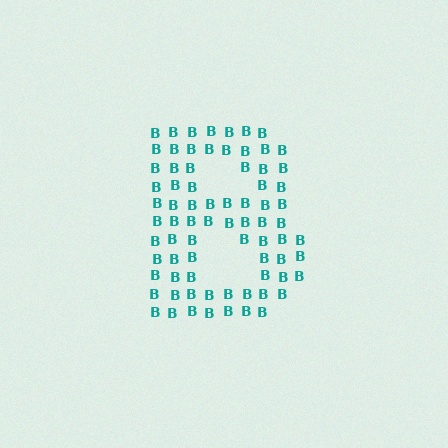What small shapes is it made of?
It is made of small letter B's.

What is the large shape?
The large shape is the letter B.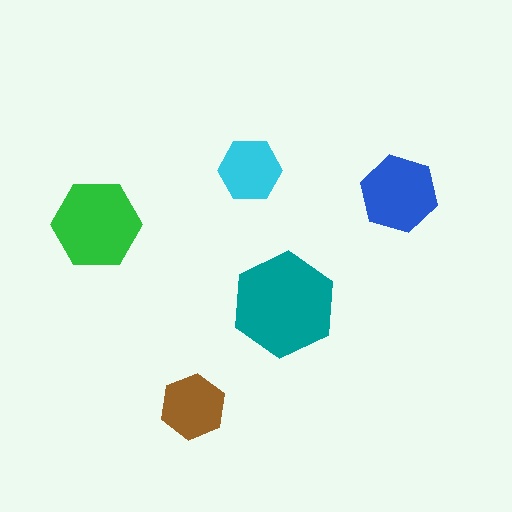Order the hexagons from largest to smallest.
the teal one, the green one, the blue one, the brown one, the cyan one.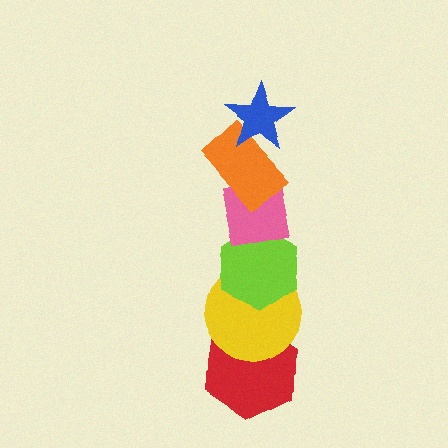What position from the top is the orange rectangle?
The orange rectangle is 2nd from the top.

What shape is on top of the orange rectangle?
The blue star is on top of the orange rectangle.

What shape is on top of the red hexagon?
The yellow circle is on top of the red hexagon.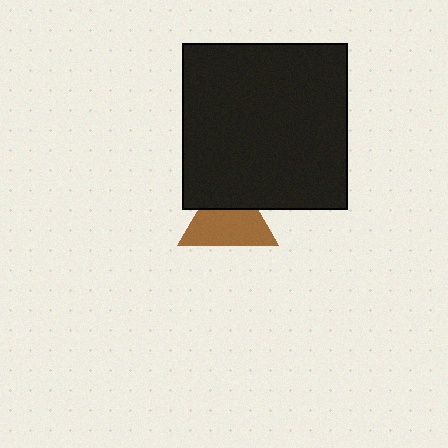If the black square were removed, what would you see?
You would see the complete brown triangle.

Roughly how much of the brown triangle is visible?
Most of it is visible (roughly 65%).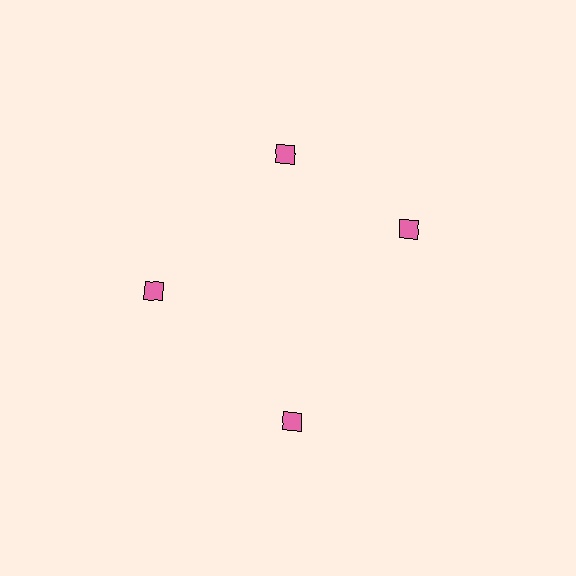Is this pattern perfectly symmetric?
No. The 4 pink squares are arranged in a ring, but one element near the 3 o'clock position is rotated out of alignment along the ring, breaking the 4-fold rotational symmetry.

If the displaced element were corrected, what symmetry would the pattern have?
It would have 4-fold rotational symmetry — the pattern would map onto itself every 90 degrees.